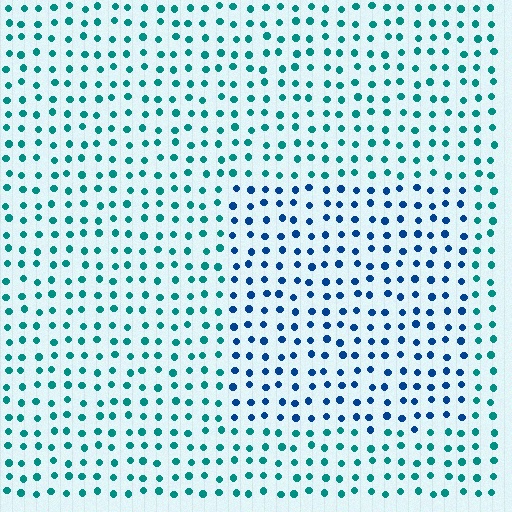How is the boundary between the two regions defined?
The boundary is defined purely by a slight shift in hue (about 38 degrees). Spacing, size, and orientation are identical on both sides.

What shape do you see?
I see a rectangle.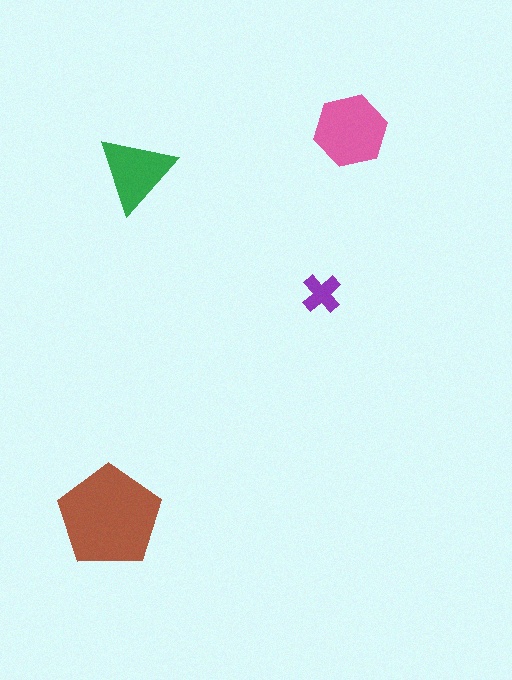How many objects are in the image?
There are 4 objects in the image.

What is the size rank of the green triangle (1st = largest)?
3rd.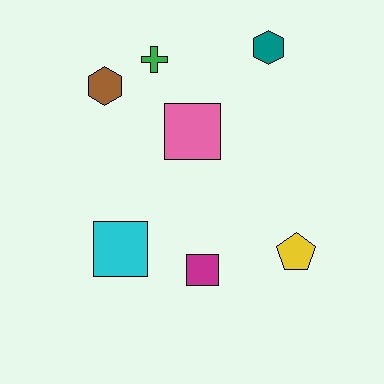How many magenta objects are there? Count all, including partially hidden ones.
There is 1 magenta object.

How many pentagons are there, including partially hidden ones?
There is 1 pentagon.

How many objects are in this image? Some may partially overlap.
There are 7 objects.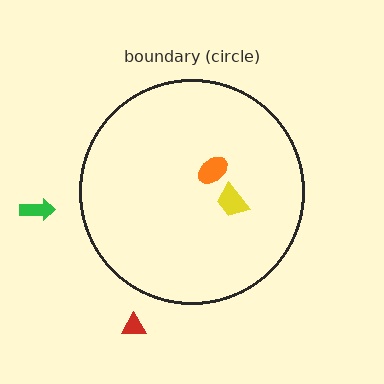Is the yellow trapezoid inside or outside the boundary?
Inside.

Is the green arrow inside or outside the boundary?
Outside.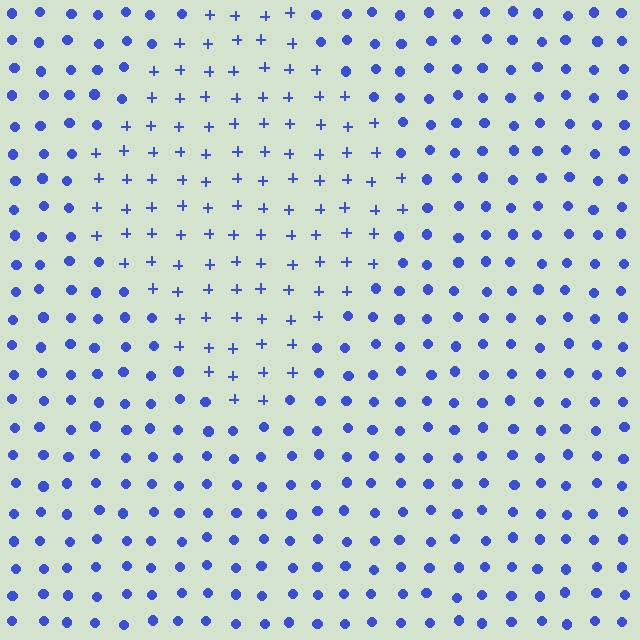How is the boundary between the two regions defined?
The boundary is defined by a change in element shape: plus signs inside vs. circles outside. All elements share the same color and spacing.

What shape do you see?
I see a diamond.